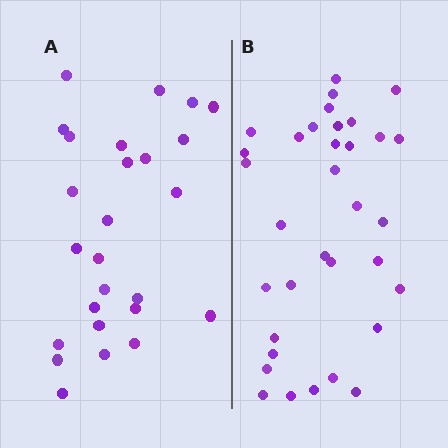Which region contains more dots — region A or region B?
Region B (the right region) has more dots.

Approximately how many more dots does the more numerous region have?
Region B has roughly 8 or so more dots than region A.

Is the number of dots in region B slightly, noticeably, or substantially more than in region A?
Region B has noticeably more, but not dramatically so. The ratio is roughly 1.3 to 1.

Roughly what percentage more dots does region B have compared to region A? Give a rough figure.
About 30% more.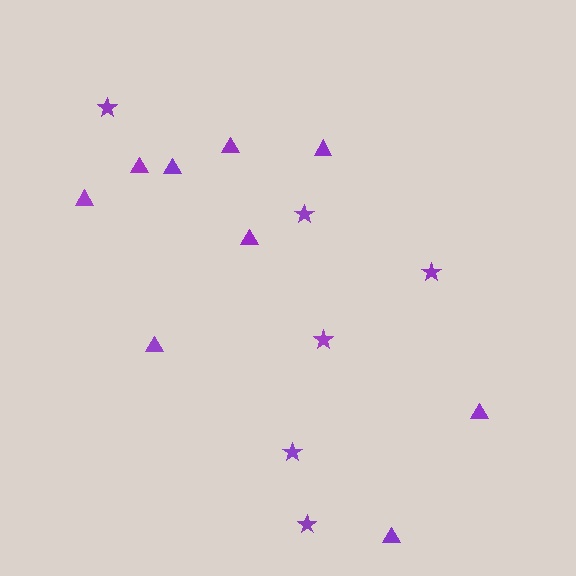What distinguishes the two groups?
There are 2 groups: one group of stars (6) and one group of triangles (9).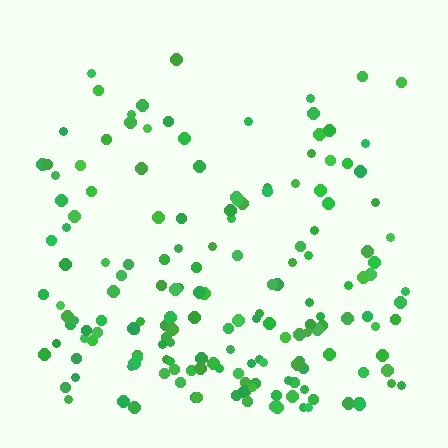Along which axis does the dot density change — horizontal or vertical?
Vertical.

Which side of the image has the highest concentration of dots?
The bottom.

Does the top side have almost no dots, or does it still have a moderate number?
Still a moderate number, just noticeably fewer than the bottom.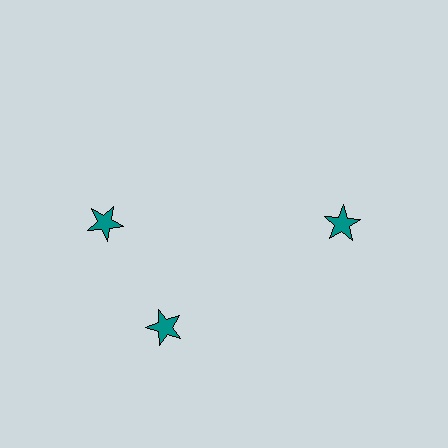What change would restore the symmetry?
The symmetry would be restored by rotating it back into even spacing with its neighbors so that all 3 stars sit at equal angles and equal distance from the center.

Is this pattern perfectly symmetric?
No. The 3 teal stars are arranged in a ring, but one element near the 11 o'clock position is rotated out of alignment along the ring, breaking the 3-fold rotational symmetry.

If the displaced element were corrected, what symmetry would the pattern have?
It would have 3-fold rotational symmetry — the pattern would map onto itself every 120 degrees.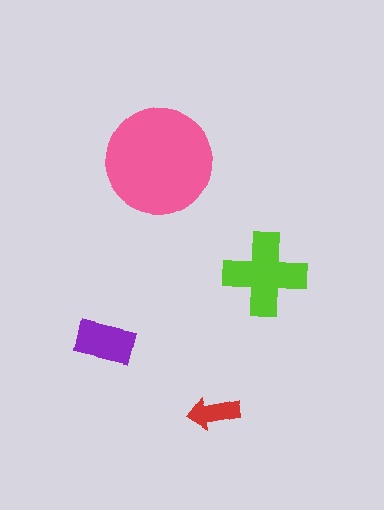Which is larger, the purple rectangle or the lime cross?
The lime cross.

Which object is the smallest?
The red arrow.